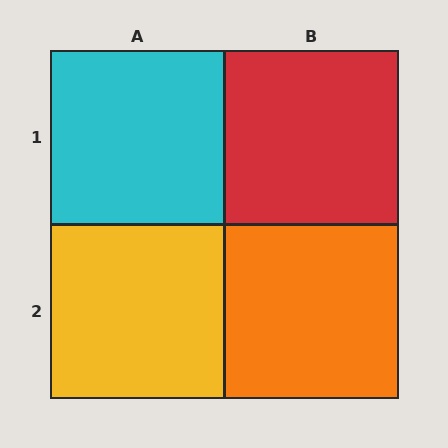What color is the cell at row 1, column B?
Red.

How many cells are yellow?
1 cell is yellow.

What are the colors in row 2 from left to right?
Yellow, orange.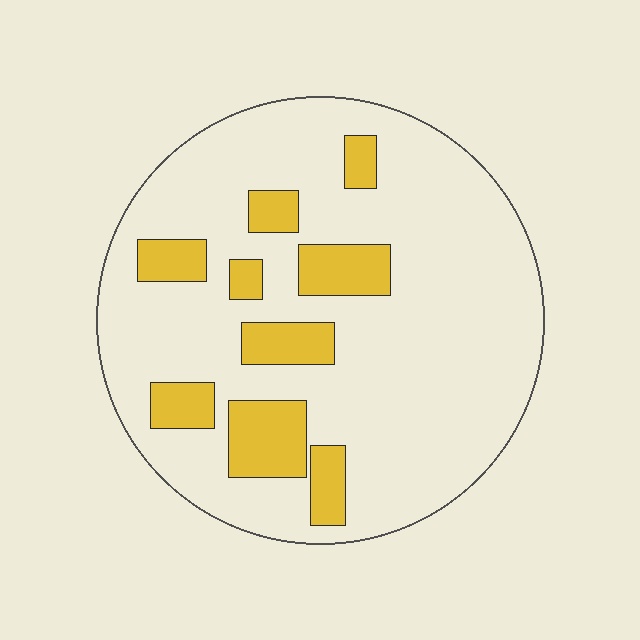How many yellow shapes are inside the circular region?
9.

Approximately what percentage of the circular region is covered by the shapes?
Approximately 20%.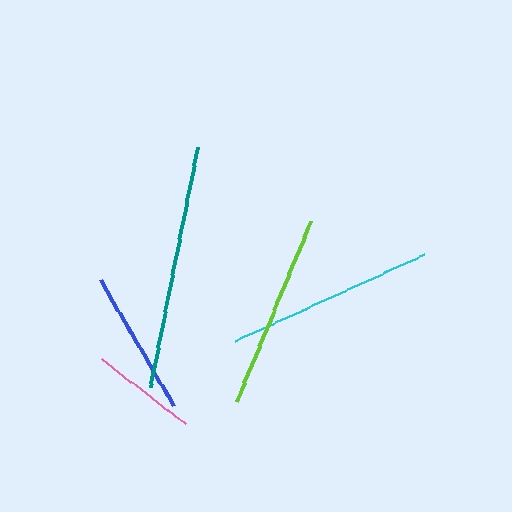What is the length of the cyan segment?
The cyan segment is approximately 207 pixels long.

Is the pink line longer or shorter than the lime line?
The lime line is longer than the pink line.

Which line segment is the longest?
The teal line is the longest at approximately 245 pixels.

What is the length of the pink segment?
The pink segment is approximately 105 pixels long.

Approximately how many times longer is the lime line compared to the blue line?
The lime line is approximately 1.3 times the length of the blue line.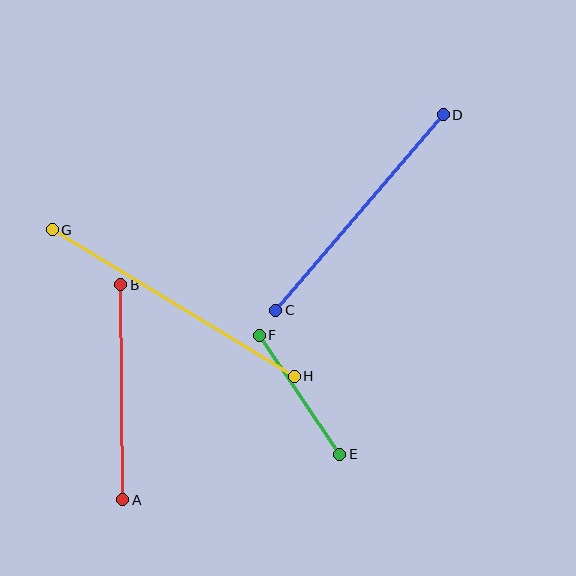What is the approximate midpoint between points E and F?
The midpoint is at approximately (299, 395) pixels.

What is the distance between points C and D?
The distance is approximately 257 pixels.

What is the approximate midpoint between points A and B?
The midpoint is at approximately (122, 392) pixels.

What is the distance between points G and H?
The distance is approximately 283 pixels.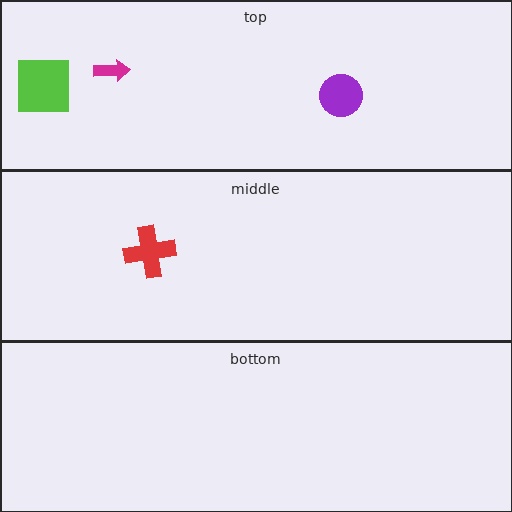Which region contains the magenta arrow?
The top region.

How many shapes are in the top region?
3.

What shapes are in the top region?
The purple circle, the lime square, the magenta arrow.